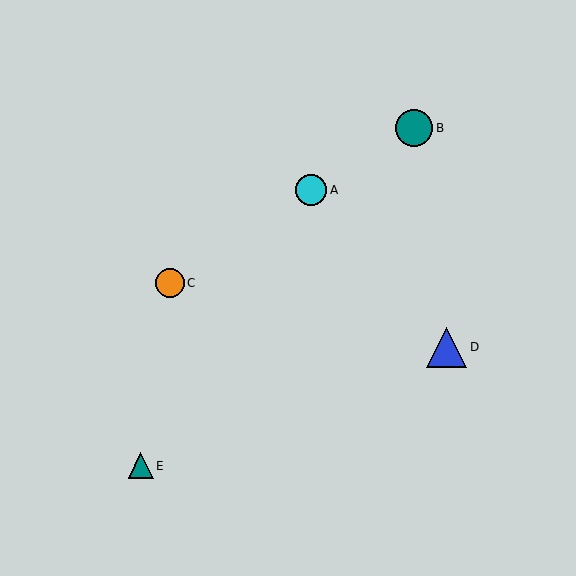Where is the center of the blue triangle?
The center of the blue triangle is at (447, 347).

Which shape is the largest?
The blue triangle (labeled D) is the largest.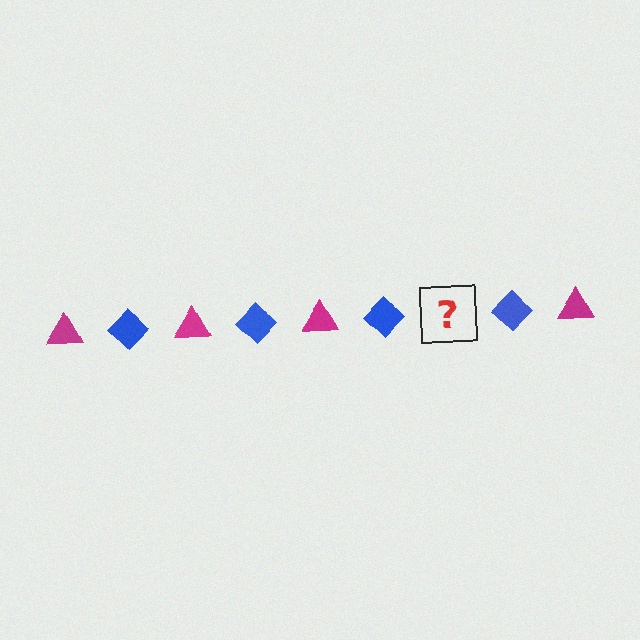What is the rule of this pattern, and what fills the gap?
The rule is that the pattern alternates between magenta triangle and blue diamond. The gap should be filled with a magenta triangle.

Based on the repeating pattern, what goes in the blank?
The blank should be a magenta triangle.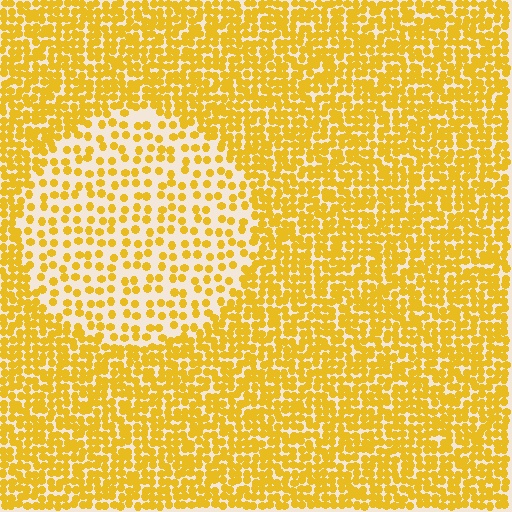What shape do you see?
I see a circle.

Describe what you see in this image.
The image contains small yellow elements arranged at two different densities. A circle-shaped region is visible where the elements are less densely packed than the surrounding area.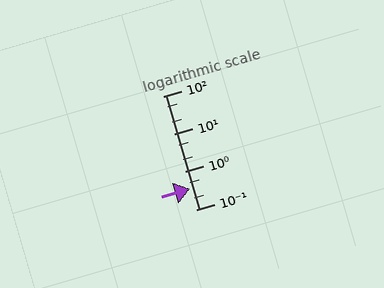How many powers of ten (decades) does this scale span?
The scale spans 3 decades, from 0.1 to 100.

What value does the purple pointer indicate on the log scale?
The pointer indicates approximately 0.36.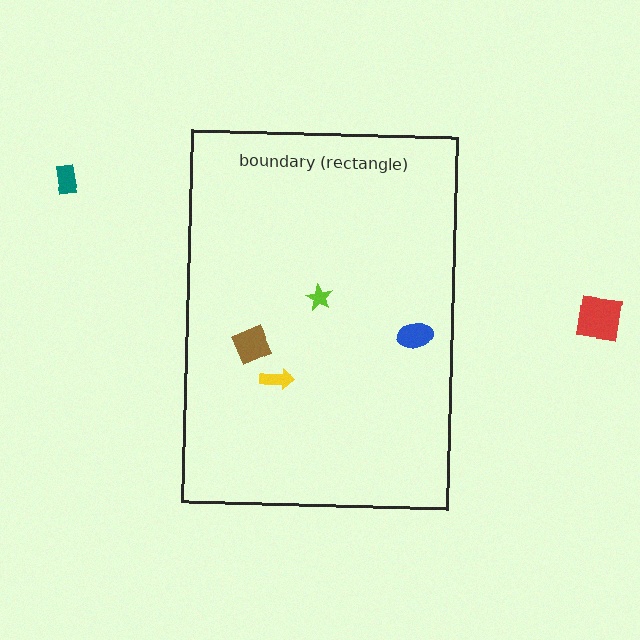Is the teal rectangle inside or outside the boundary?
Outside.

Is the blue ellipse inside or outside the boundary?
Inside.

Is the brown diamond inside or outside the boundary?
Inside.